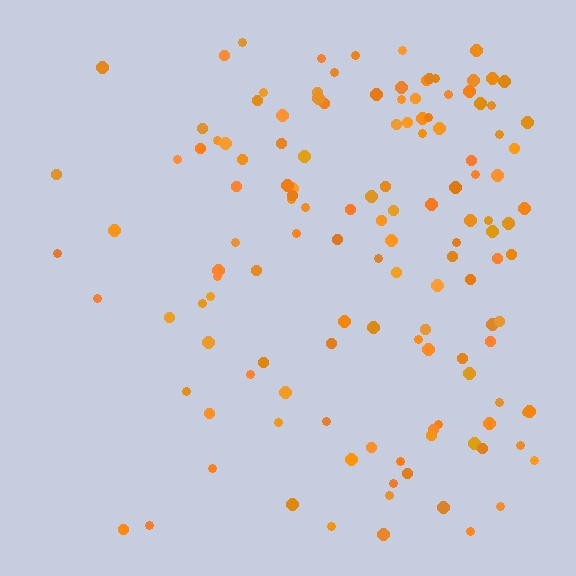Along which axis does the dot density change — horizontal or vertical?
Horizontal.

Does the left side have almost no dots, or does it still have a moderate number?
Still a moderate number, just noticeably fewer than the right.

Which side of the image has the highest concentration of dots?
The right.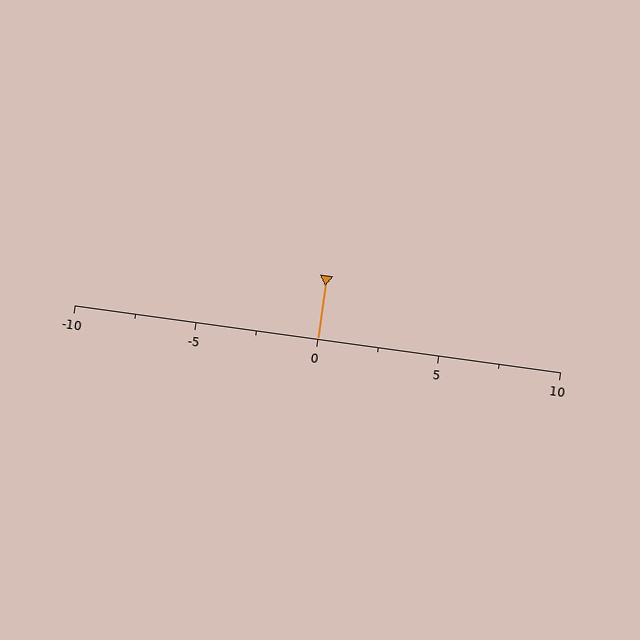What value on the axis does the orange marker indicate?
The marker indicates approximately 0.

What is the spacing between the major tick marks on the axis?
The major ticks are spaced 5 apart.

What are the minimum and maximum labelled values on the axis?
The axis runs from -10 to 10.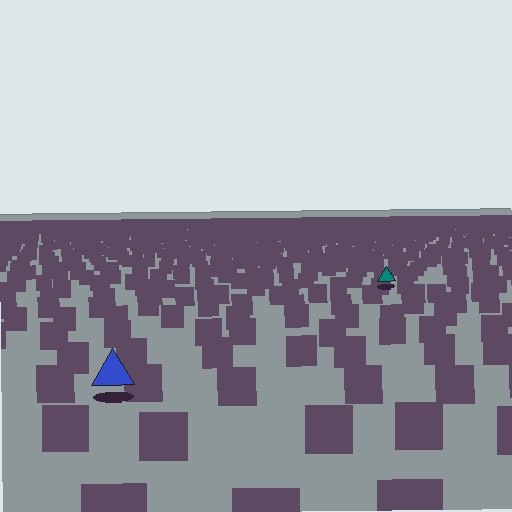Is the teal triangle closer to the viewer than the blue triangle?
No. The blue triangle is closer — you can tell from the texture gradient: the ground texture is coarser near it.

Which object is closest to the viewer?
The blue triangle is closest. The texture marks near it are larger and more spread out.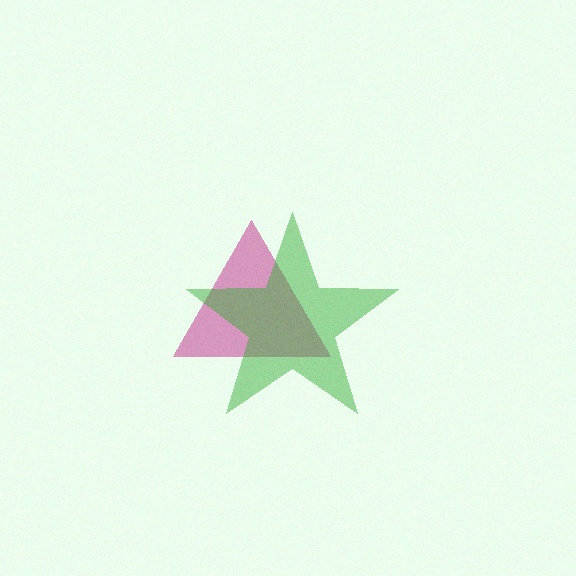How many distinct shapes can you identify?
There are 2 distinct shapes: a magenta triangle, a green star.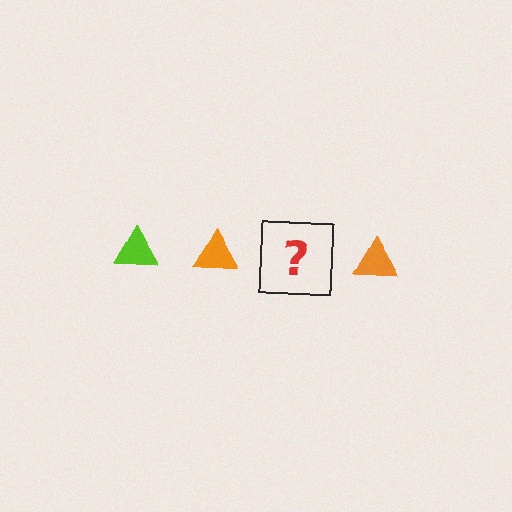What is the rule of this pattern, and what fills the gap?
The rule is that the pattern cycles through lime, orange triangles. The gap should be filled with a lime triangle.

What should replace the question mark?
The question mark should be replaced with a lime triangle.